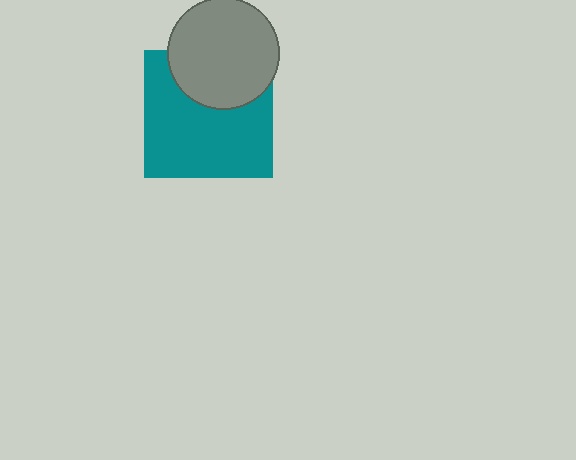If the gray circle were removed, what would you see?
You would see the complete teal square.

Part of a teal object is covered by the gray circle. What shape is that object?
It is a square.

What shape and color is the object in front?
The object in front is a gray circle.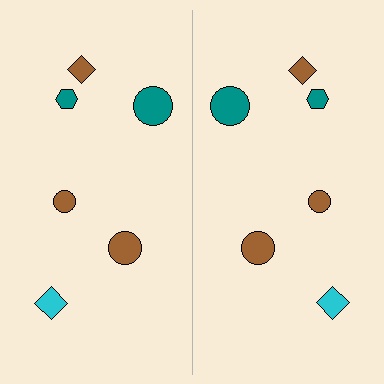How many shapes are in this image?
There are 12 shapes in this image.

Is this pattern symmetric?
Yes, this pattern has bilateral (reflection) symmetry.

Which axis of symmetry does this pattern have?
The pattern has a vertical axis of symmetry running through the center of the image.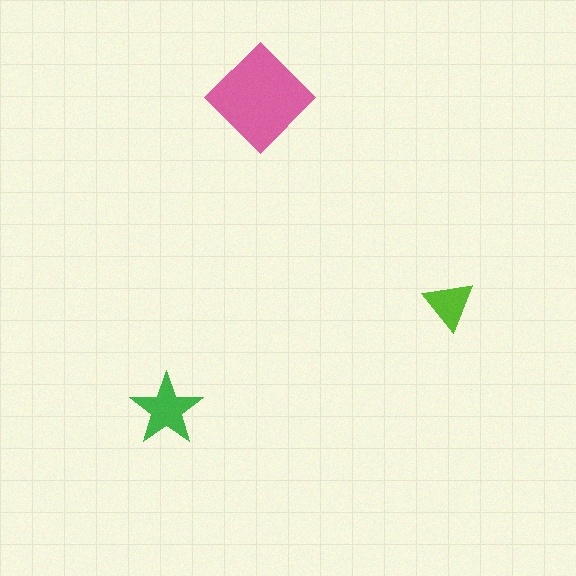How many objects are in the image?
There are 3 objects in the image.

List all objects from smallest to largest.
The lime triangle, the green star, the pink diamond.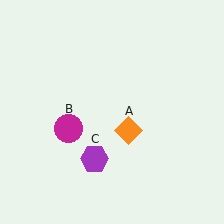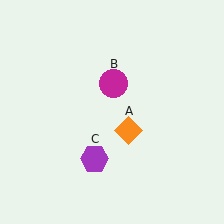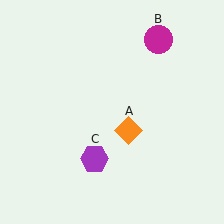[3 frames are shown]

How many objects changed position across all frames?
1 object changed position: magenta circle (object B).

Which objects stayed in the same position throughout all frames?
Orange diamond (object A) and purple hexagon (object C) remained stationary.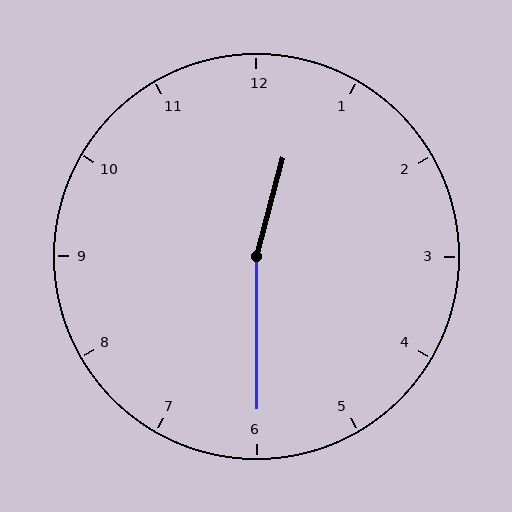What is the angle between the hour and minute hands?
Approximately 165 degrees.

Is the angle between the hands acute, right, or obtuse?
It is obtuse.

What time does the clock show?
12:30.